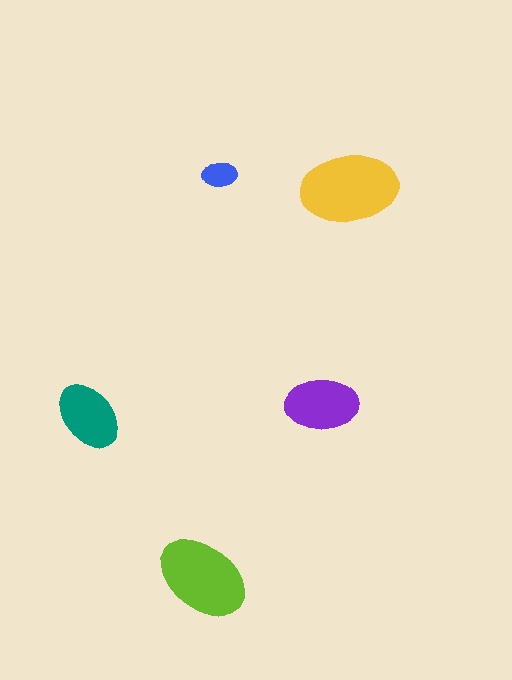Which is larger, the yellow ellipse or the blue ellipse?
The yellow one.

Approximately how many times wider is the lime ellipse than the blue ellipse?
About 2.5 times wider.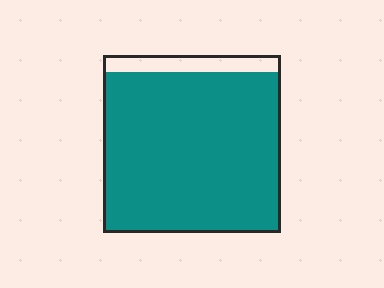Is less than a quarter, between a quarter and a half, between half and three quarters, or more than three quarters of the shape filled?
More than three quarters.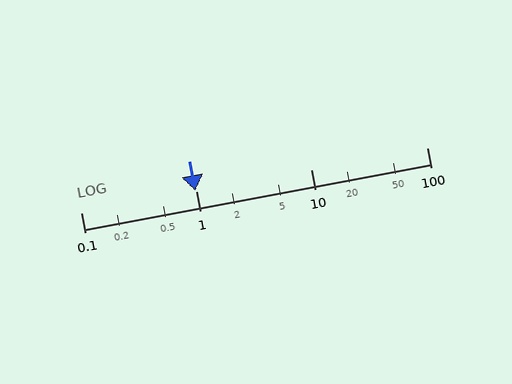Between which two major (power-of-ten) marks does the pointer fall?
The pointer is between 0.1 and 1.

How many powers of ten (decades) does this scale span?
The scale spans 3 decades, from 0.1 to 100.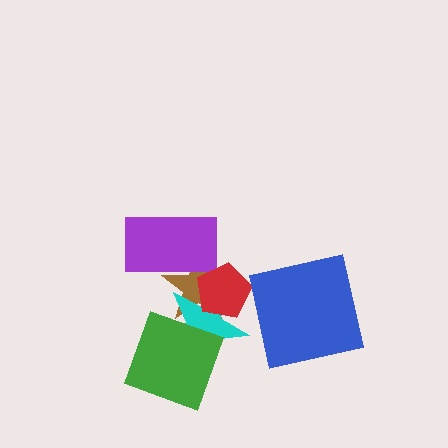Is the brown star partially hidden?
Yes, it is partially covered by another shape.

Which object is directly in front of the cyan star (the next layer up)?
The green square is directly in front of the cyan star.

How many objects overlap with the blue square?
0 objects overlap with the blue square.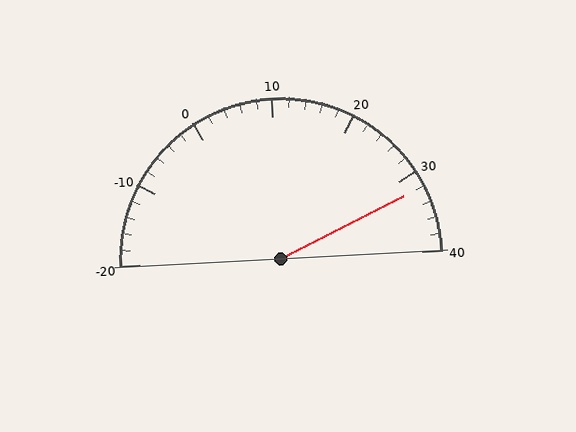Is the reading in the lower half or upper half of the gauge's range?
The reading is in the upper half of the range (-20 to 40).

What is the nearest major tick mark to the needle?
The nearest major tick mark is 30.